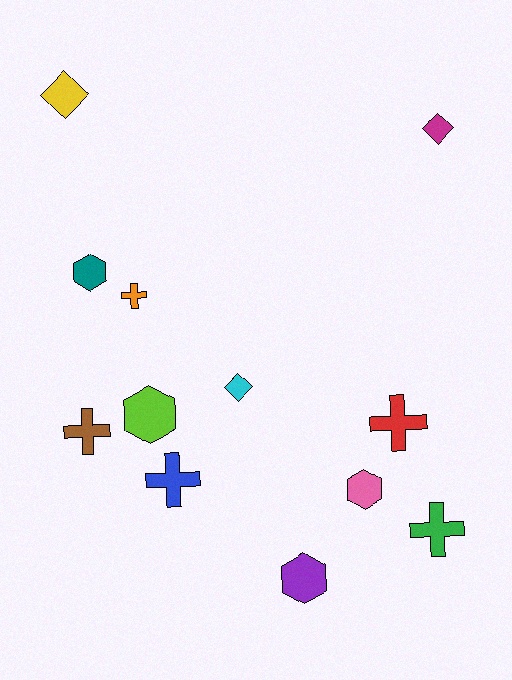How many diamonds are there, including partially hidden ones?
There are 3 diamonds.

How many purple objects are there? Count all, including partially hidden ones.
There is 1 purple object.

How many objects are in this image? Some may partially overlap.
There are 12 objects.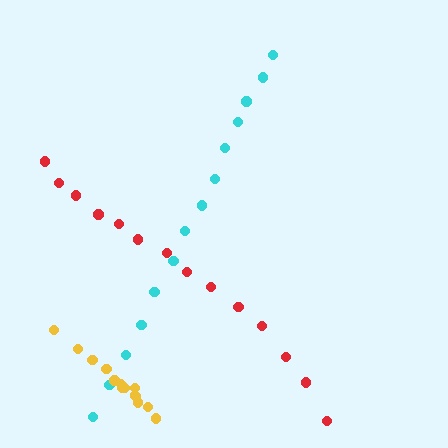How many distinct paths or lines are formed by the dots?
There are 3 distinct paths.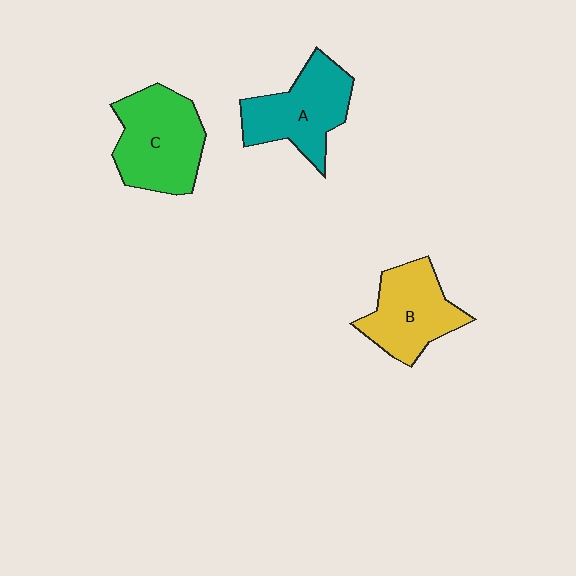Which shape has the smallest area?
Shape B (yellow).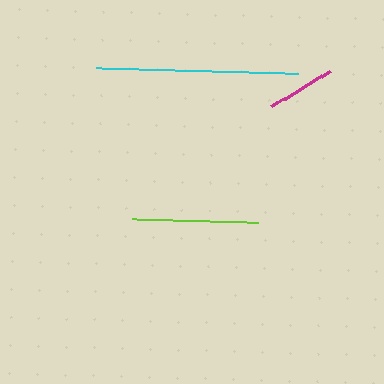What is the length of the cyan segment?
The cyan segment is approximately 202 pixels long.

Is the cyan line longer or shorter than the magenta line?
The cyan line is longer than the magenta line.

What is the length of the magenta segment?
The magenta segment is approximately 69 pixels long.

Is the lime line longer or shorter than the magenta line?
The lime line is longer than the magenta line.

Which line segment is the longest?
The cyan line is the longest at approximately 202 pixels.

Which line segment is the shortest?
The magenta line is the shortest at approximately 69 pixels.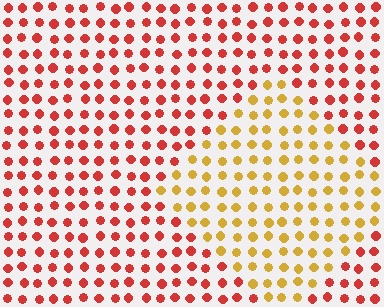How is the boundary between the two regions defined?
The boundary is defined purely by a slight shift in hue (about 45 degrees). Spacing, size, and orientation are identical on both sides.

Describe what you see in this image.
The image is filled with small red elements in a uniform arrangement. A diamond-shaped region is visible where the elements are tinted to a slightly different hue, forming a subtle color boundary.